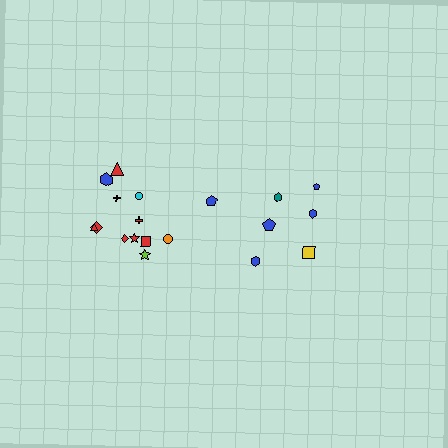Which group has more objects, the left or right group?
The left group.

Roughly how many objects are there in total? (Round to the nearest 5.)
Roughly 20 objects in total.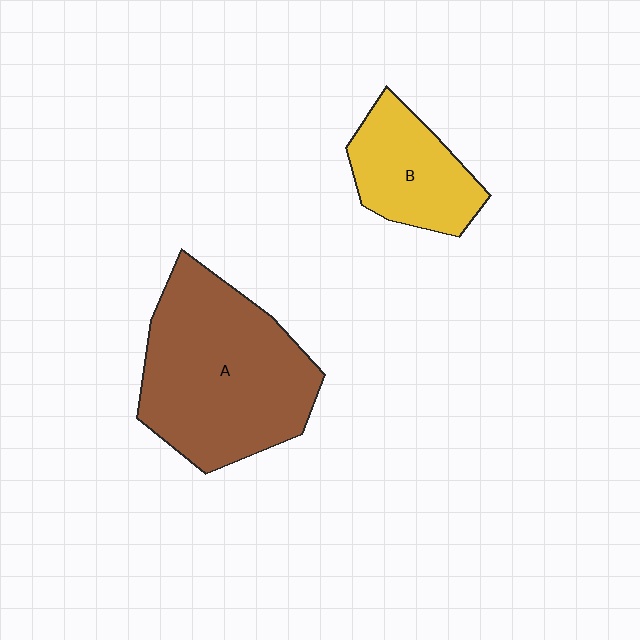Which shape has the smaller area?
Shape B (yellow).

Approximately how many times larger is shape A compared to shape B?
Approximately 2.1 times.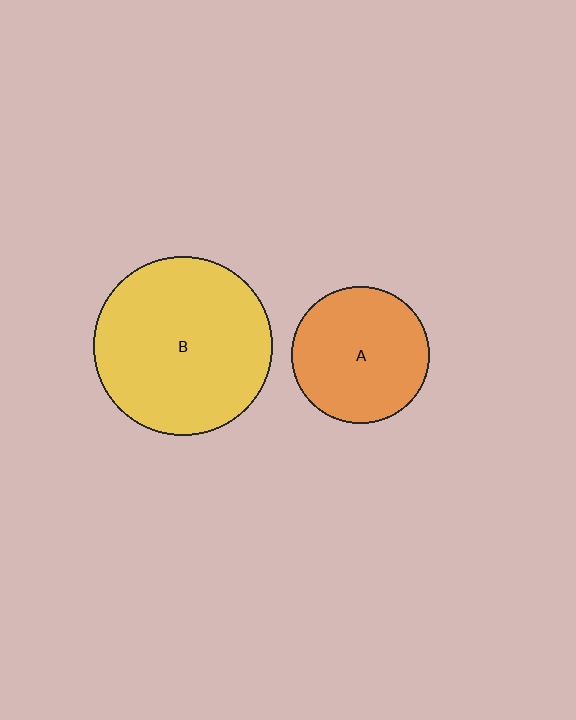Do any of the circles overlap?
No, none of the circles overlap.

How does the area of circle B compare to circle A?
Approximately 1.7 times.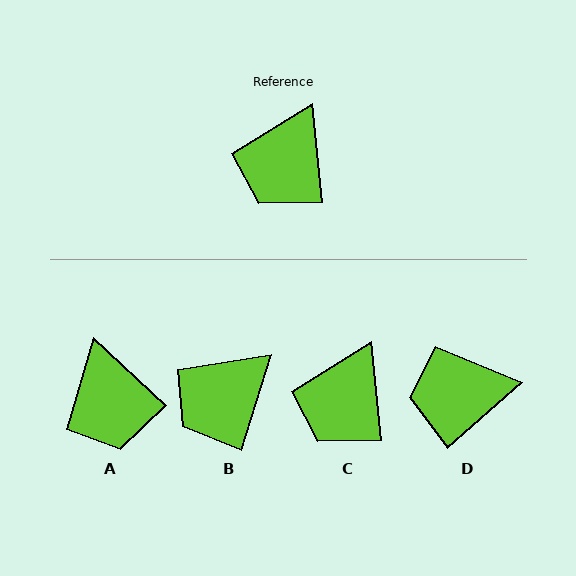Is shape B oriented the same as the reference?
No, it is off by about 23 degrees.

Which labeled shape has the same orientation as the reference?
C.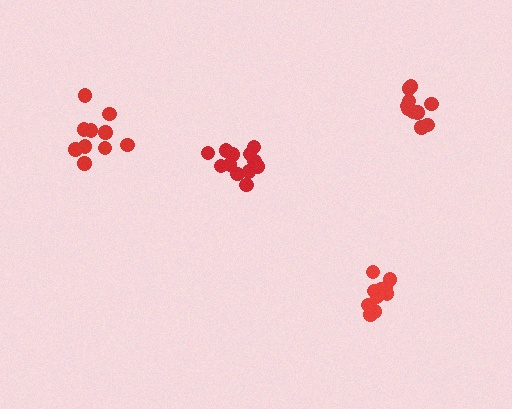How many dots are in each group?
Group 1: 10 dots, Group 2: 10 dots, Group 3: 10 dots, Group 4: 12 dots (42 total).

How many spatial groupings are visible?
There are 4 spatial groupings.